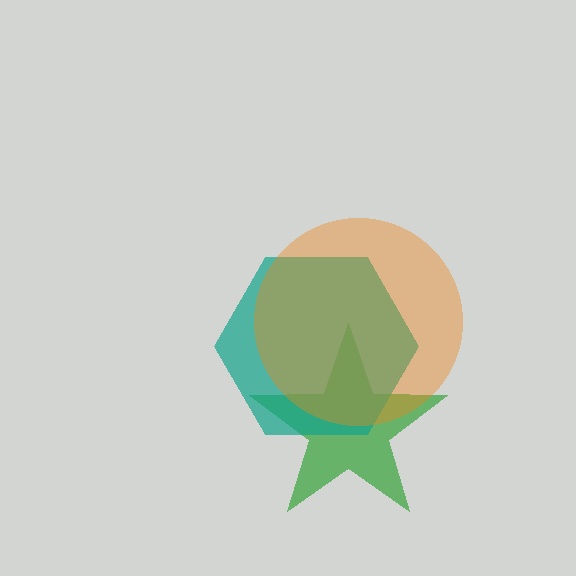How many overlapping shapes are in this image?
There are 3 overlapping shapes in the image.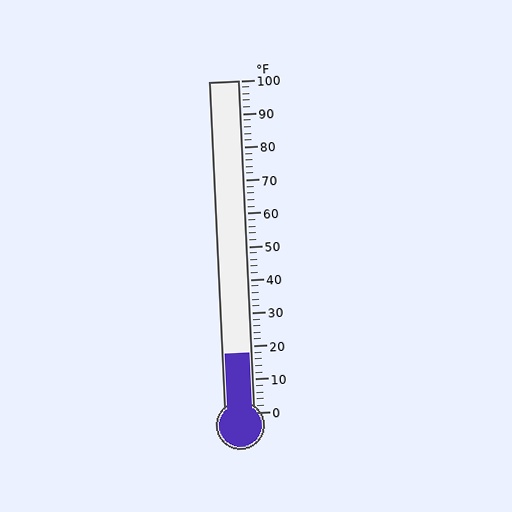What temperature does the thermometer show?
The thermometer shows approximately 18°F.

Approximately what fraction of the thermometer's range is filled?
The thermometer is filled to approximately 20% of its range.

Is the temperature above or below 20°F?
The temperature is below 20°F.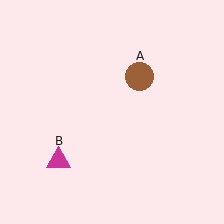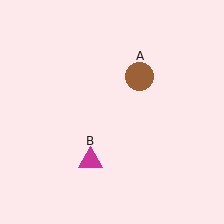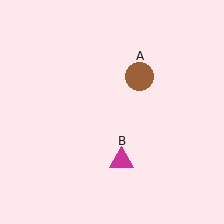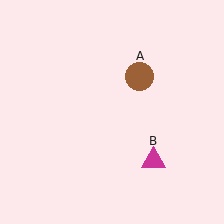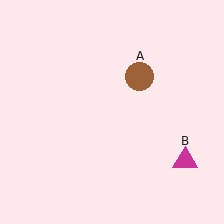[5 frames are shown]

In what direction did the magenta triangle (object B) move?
The magenta triangle (object B) moved right.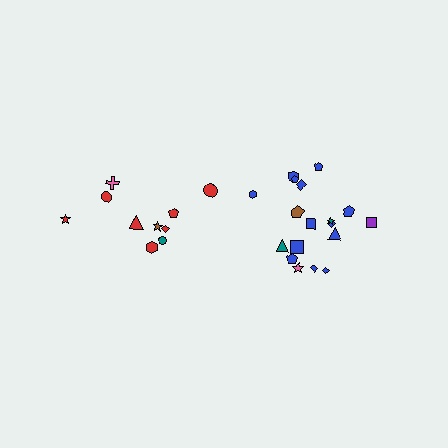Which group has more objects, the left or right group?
The right group.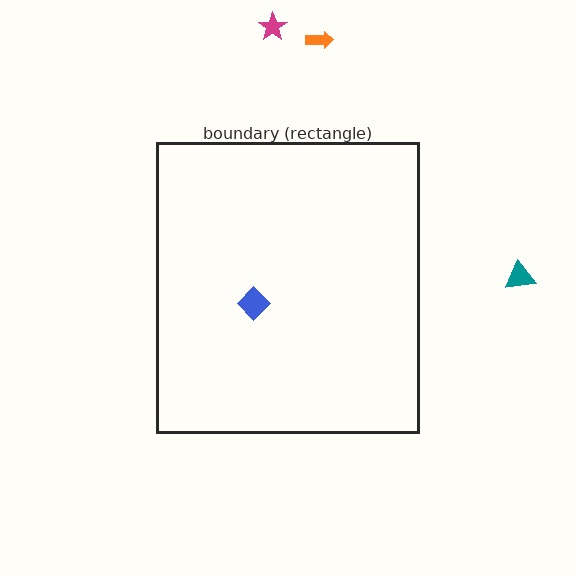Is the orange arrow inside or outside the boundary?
Outside.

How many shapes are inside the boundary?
1 inside, 3 outside.